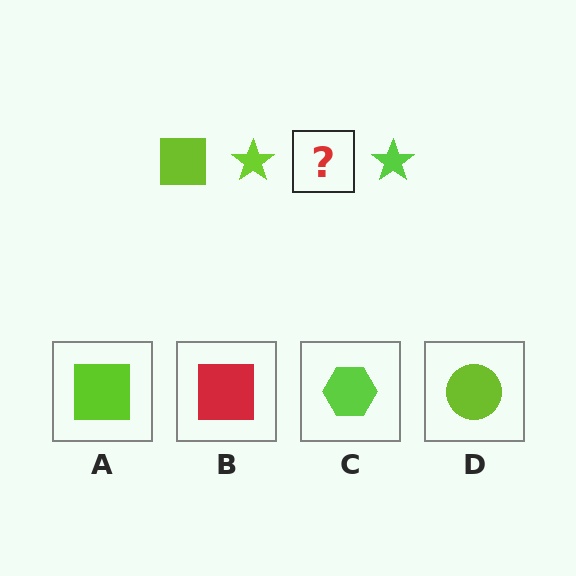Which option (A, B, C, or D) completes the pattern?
A.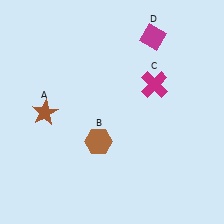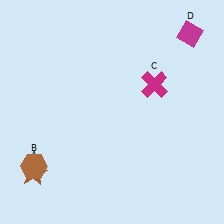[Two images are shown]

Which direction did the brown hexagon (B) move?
The brown hexagon (B) moved left.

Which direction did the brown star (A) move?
The brown star (A) moved down.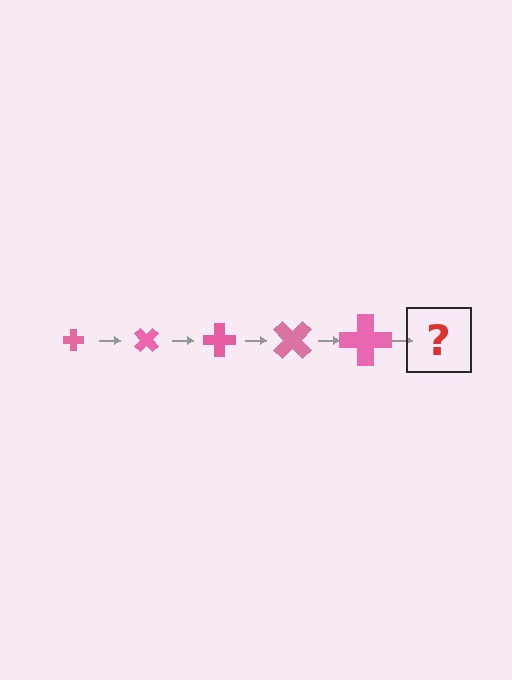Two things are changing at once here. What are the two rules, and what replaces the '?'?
The two rules are that the cross grows larger each step and it rotates 45 degrees each step. The '?' should be a cross, larger than the previous one and rotated 225 degrees from the start.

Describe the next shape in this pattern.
It should be a cross, larger than the previous one and rotated 225 degrees from the start.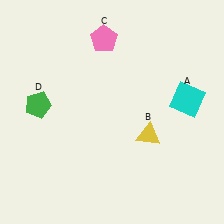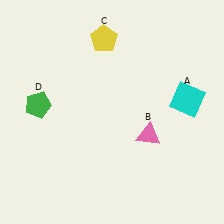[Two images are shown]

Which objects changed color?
B changed from yellow to pink. C changed from pink to yellow.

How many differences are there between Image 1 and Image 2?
There are 2 differences between the two images.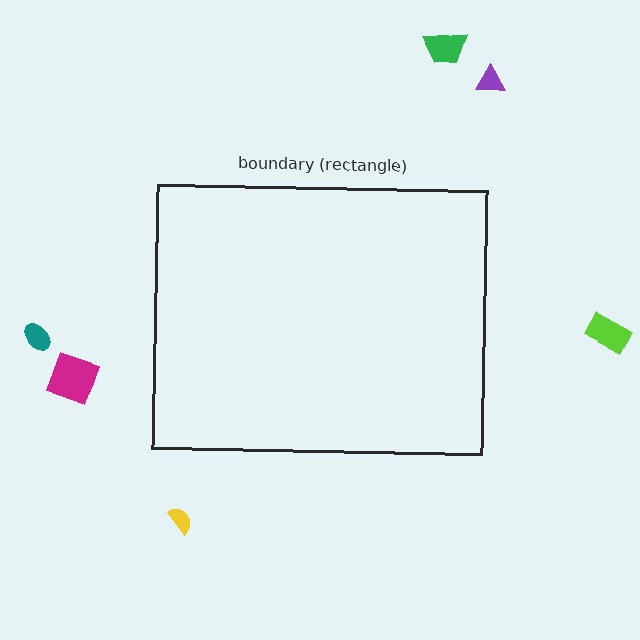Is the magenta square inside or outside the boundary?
Outside.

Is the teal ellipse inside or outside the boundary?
Outside.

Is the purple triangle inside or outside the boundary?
Outside.